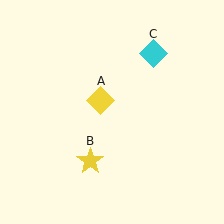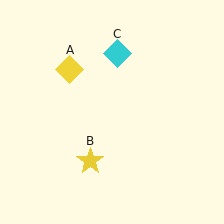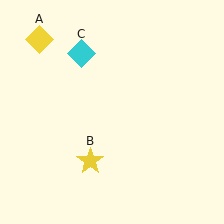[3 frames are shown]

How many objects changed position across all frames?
2 objects changed position: yellow diamond (object A), cyan diamond (object C).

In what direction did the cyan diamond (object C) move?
The cyan diamond (object C) moved left.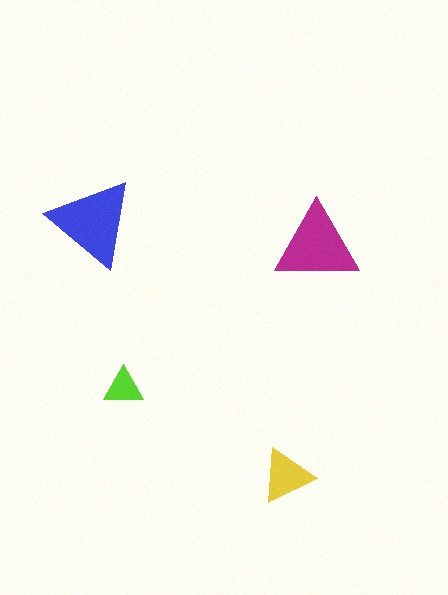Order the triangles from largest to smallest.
the blue one, the magenta one, the yellow one, the lime one.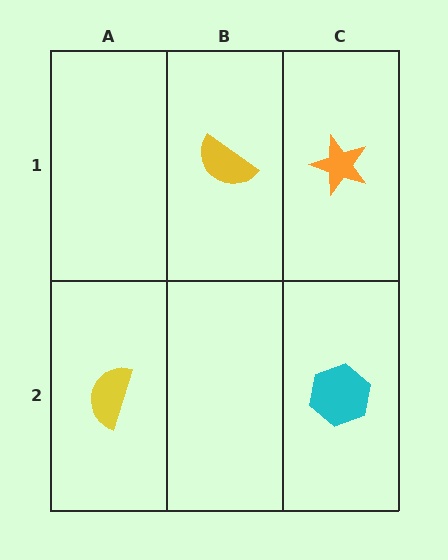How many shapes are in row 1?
2 shapes.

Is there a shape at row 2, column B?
No, that cell is empty.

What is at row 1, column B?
A yellow semicircle.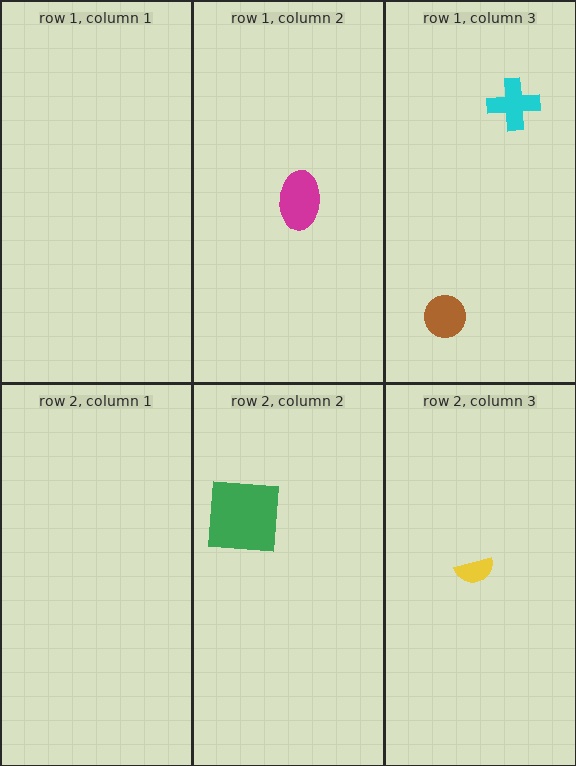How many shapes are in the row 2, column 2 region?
1.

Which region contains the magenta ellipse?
The row 1, column 2 region.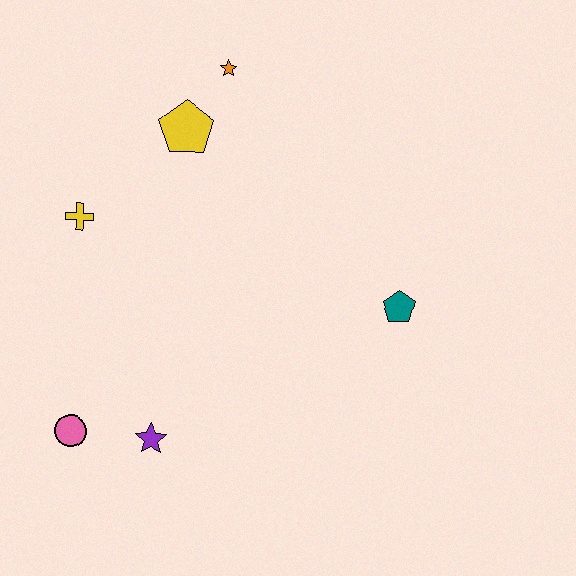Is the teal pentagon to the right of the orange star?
Yes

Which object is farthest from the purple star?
The orange star is farthest from the purple star.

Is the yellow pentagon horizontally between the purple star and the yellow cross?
No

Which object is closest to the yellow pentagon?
The orange star is closest to the yellow pentagon.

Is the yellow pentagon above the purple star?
Yes